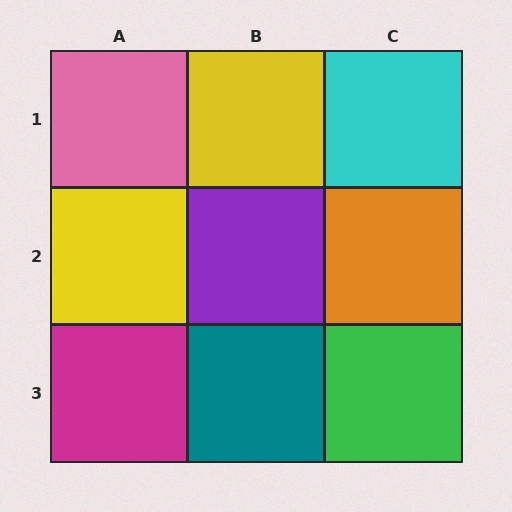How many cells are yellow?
2 cells are yellow.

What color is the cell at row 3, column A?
Magenta.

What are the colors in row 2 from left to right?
Yellow, purple, orange.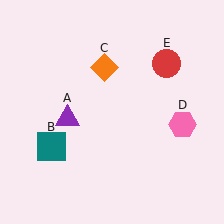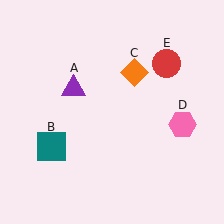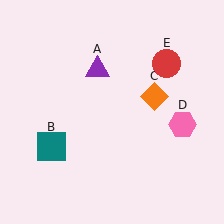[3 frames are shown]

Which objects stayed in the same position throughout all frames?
Teal square (object B) and pink hexagon (object D) and red circle (object E) remained stationary.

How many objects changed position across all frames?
2 objects changed position: purple triangle (object A), orange diamond (object C).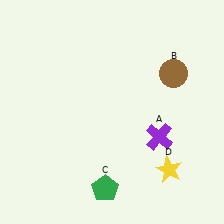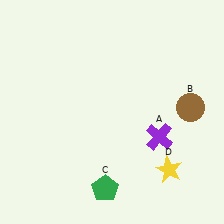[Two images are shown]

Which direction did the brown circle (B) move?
The brown circle (B) moved down.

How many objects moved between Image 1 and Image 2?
1 object moved between the two images.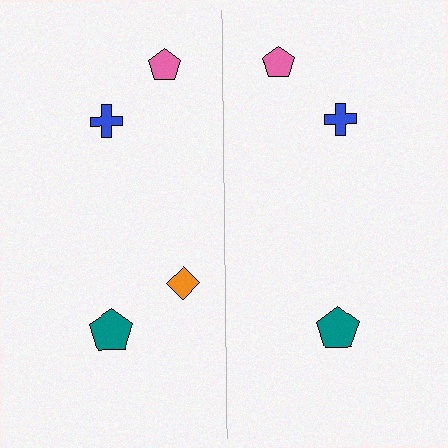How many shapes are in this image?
There are 7 shapes in this image.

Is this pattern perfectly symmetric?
No, the pattern is not perfectly symmetric. A orange diamond is missing from the right side.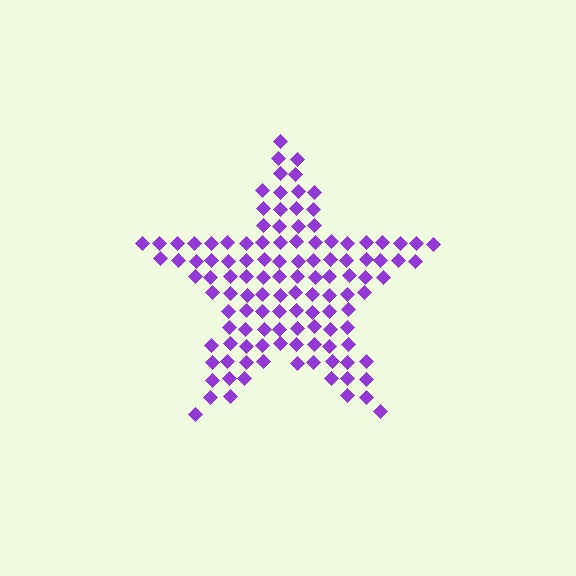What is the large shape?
The large shape is a star.